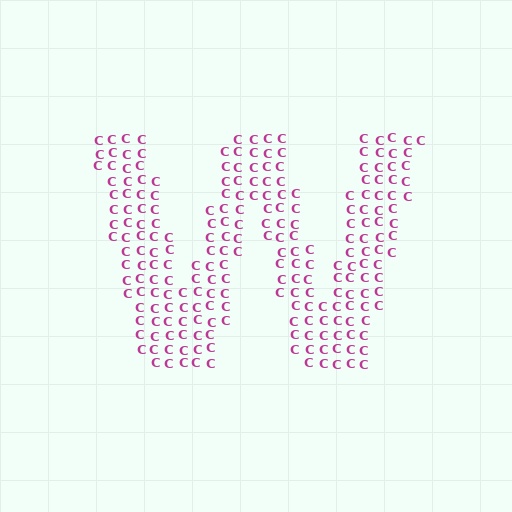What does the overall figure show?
The overall figure shows the letter W.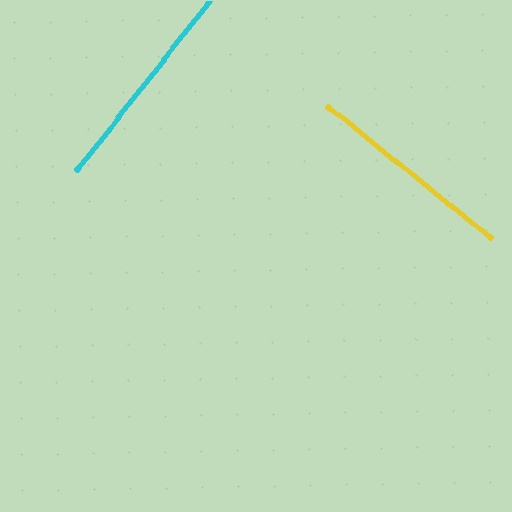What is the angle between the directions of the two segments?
Approximately 89 degrees.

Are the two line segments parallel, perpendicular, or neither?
Perpendicular — they meet at approximately 89°.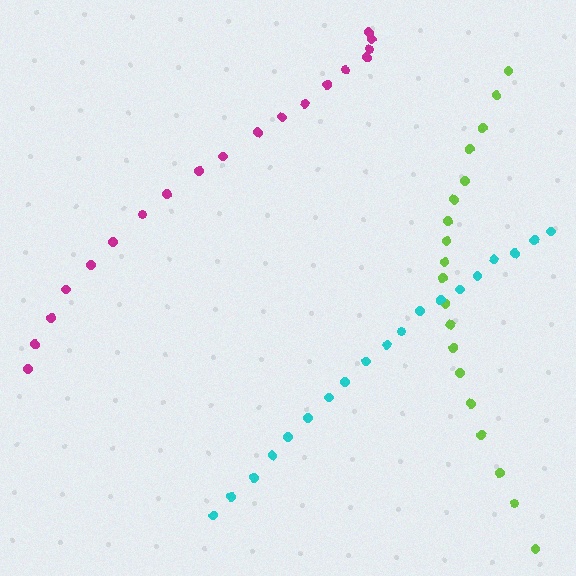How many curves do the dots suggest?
There are 3 distinct paths.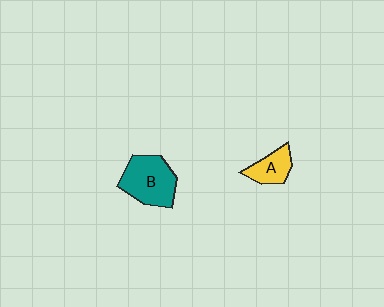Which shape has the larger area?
Shape B (teal).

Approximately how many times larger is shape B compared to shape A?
Approximately 1.9 times.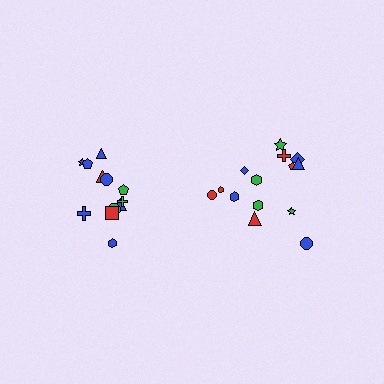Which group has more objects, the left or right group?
The right group.